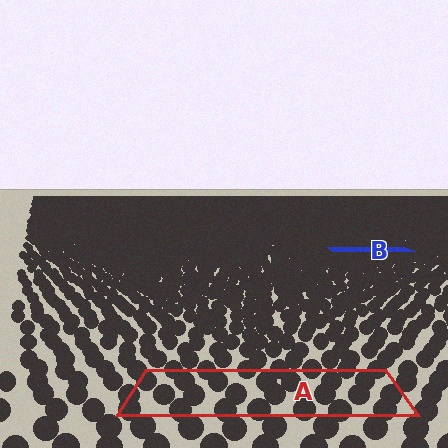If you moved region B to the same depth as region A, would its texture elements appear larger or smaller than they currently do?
They would appear larger. At a closer depth, the same texture elements are projected at a bigger on-screen size.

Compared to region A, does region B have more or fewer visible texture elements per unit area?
Region B has more texture elements per unit area — they are packed more densely because it is farther away.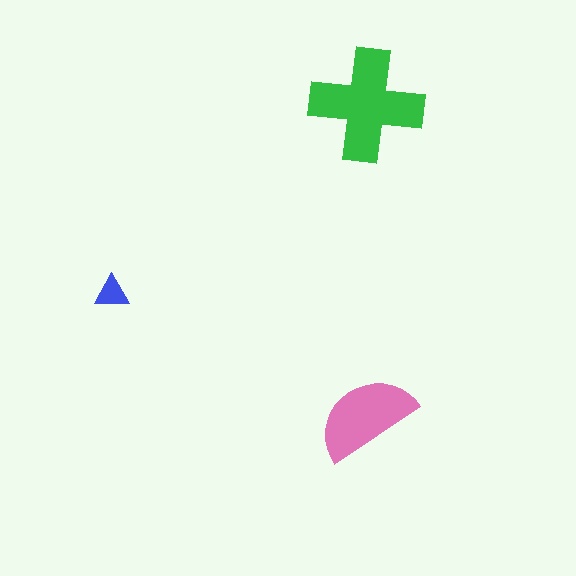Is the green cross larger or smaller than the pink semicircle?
Larger.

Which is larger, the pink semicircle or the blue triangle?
The pink semicircle.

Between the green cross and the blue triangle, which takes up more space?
The green cross.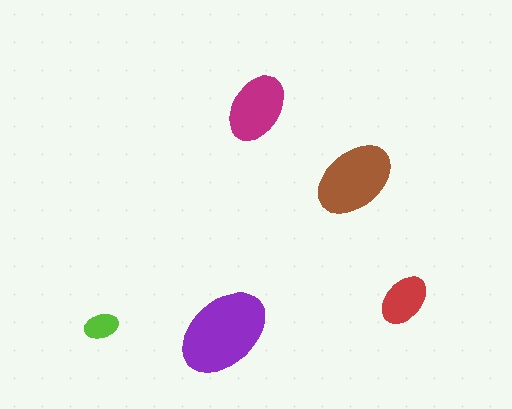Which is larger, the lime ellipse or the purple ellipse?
The purple one.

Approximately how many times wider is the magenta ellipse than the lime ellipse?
About 2 times wider.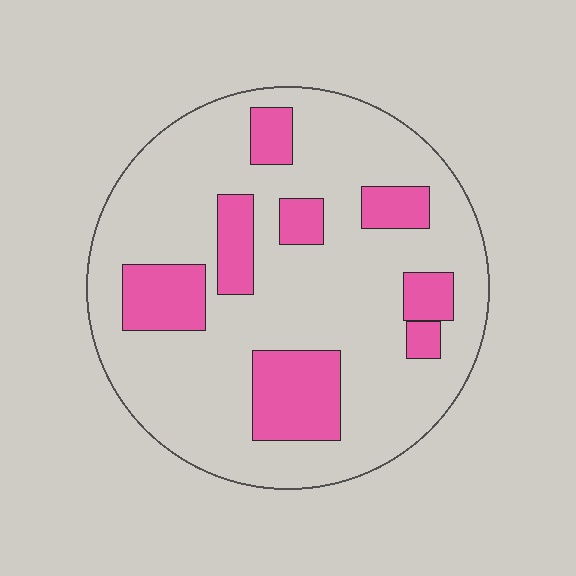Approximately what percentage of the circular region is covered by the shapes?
Approximately 25%.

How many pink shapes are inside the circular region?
8.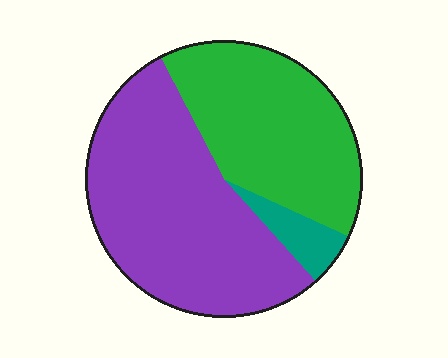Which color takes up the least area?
Teal, at roughly 5%.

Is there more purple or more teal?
Purple.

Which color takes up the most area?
Purple, at roughly 55%.